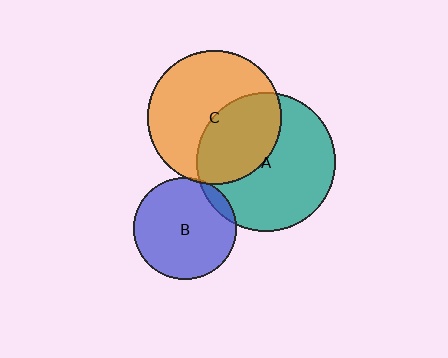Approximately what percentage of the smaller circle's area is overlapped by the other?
Approximately 40%.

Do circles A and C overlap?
Yes.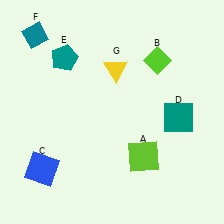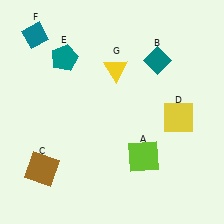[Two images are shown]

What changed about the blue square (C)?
In Image 1, C is blue. In Image 2, it changed to brown.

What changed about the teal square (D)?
In Image 1, D is teal. In Image 2, it changed to yellow.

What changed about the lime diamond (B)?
In Image 1, B is lime. In Image 2, it changed to teal.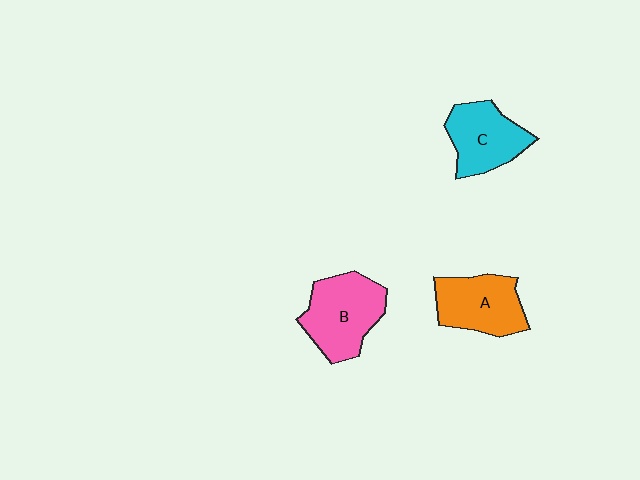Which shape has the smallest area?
Shape C (cyan).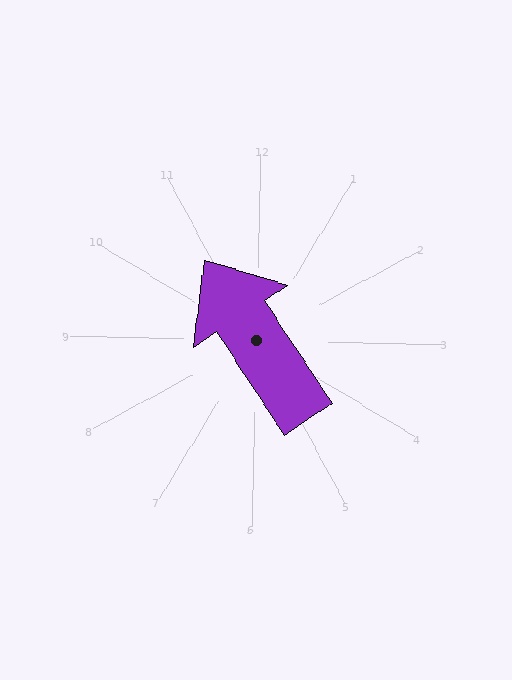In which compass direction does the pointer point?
Northwest.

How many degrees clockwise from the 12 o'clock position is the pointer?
Approximately 325 degrees.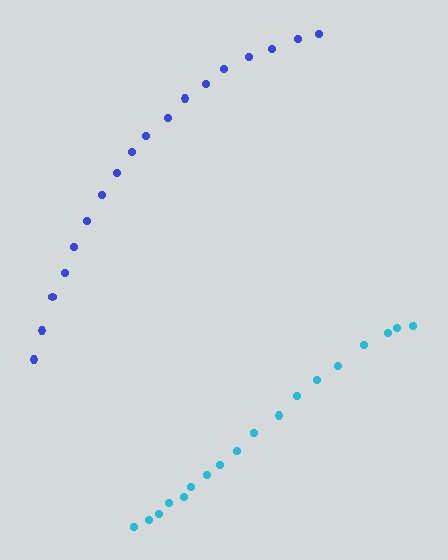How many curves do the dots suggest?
There are 2 distinct paths.